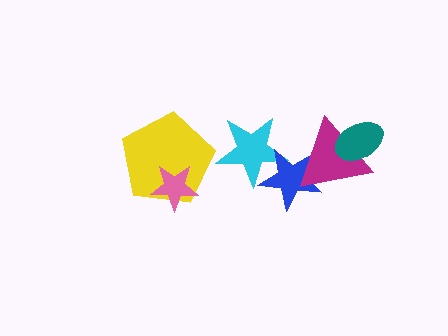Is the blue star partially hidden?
Yes, it is partially covered by another shape.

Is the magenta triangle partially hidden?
Yes, it is partially covered by another shape.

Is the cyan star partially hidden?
Yes, it is partially covered by another shape.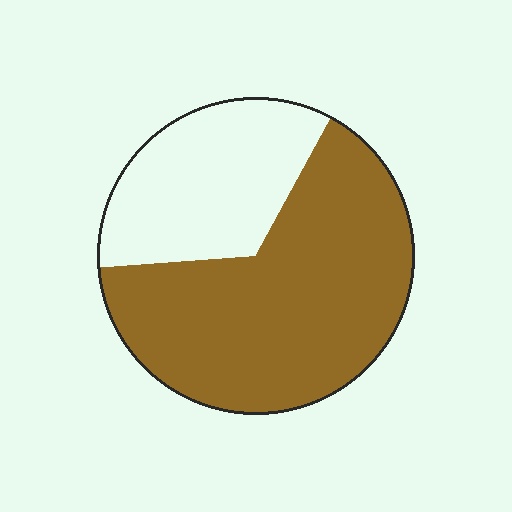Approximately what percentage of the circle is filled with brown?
Approximately 65%.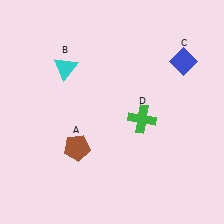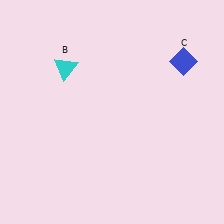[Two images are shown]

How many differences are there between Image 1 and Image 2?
There are 2 differences between the two images.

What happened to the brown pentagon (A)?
The brown pentagon (A) was removed in Image 2. It was in the bottom-left area of Image 1.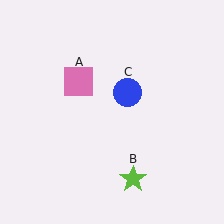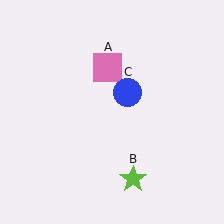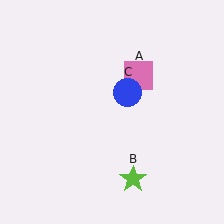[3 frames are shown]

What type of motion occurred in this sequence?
The pink square (object A) rotated clockwise around the center of the scene.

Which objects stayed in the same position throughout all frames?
Lime star (object B) and blue circle (object C) remained stationary.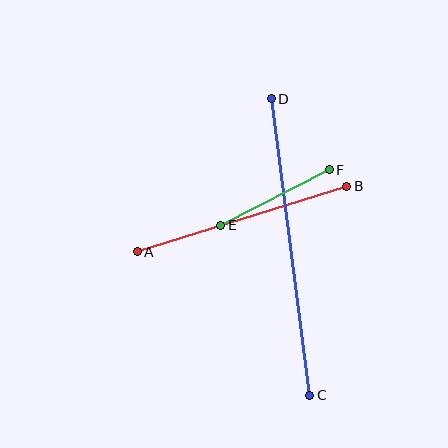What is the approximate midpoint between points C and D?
The midpoint is at approximately (290, 247) pixels.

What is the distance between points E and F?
The distance is approximately 122 pixels.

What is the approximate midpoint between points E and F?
The midpoint is at approximately (275, 197) pixels.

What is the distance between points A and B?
The distance is approximately 220 pixels.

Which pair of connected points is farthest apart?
Points C and D are farthest apart.